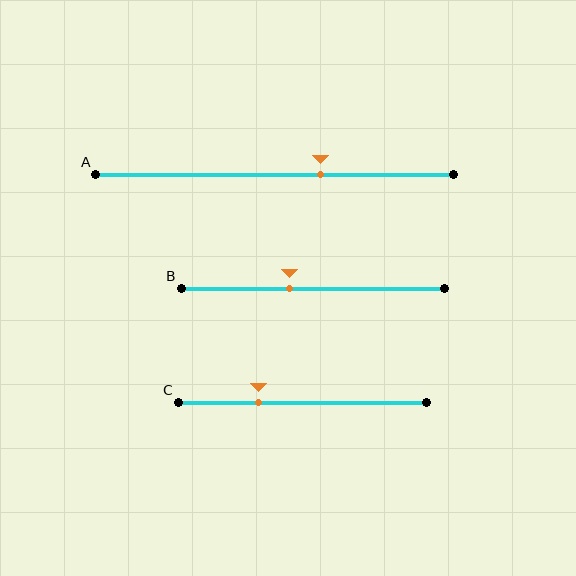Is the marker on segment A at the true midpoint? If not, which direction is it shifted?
No, the marker on segment A is shifted to the right by about 13% of the segment length.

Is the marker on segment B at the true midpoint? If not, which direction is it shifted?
No, the marker on segment B is shifted to the left by about 9% of the segment length.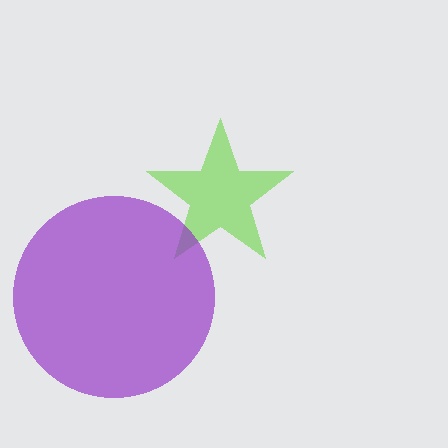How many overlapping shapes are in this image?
There are 2 overlapping shapes in the image.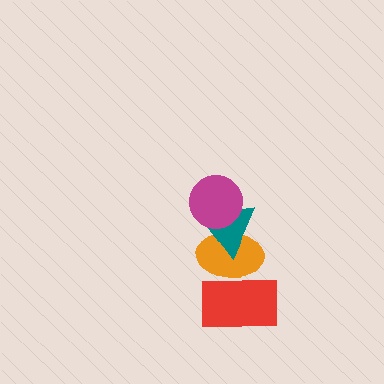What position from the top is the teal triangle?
The teal triangle is 2nd from the top.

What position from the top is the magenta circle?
The magenta circle is 1st from the top.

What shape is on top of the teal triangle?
The magenta circle is on top of the teal triangle.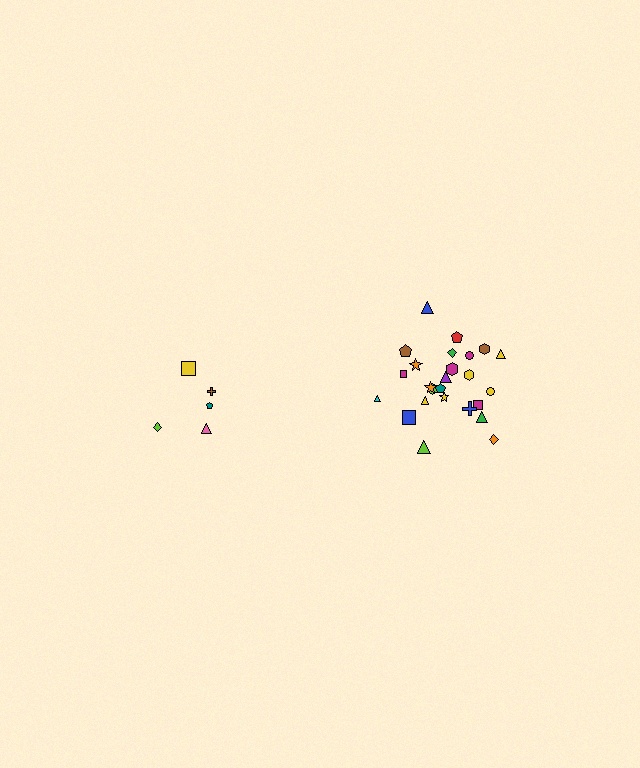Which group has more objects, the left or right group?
The right group.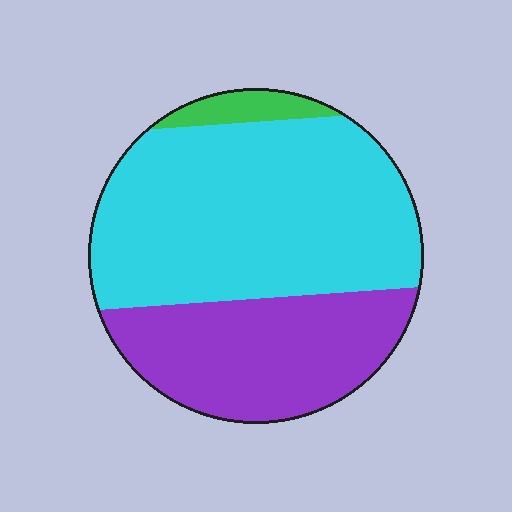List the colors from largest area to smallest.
From largest to smallest: cyan, purple, green.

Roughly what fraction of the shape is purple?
Purple takes up about one third (1/3) of the shape.